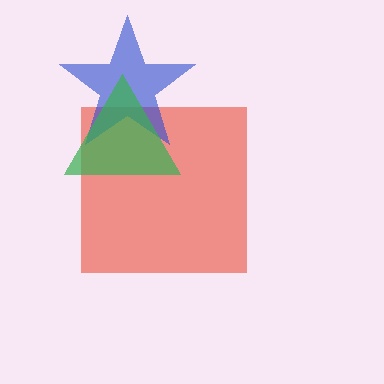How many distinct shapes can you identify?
There are 3 distinct shapes: a red square, a blue star, a green triangle.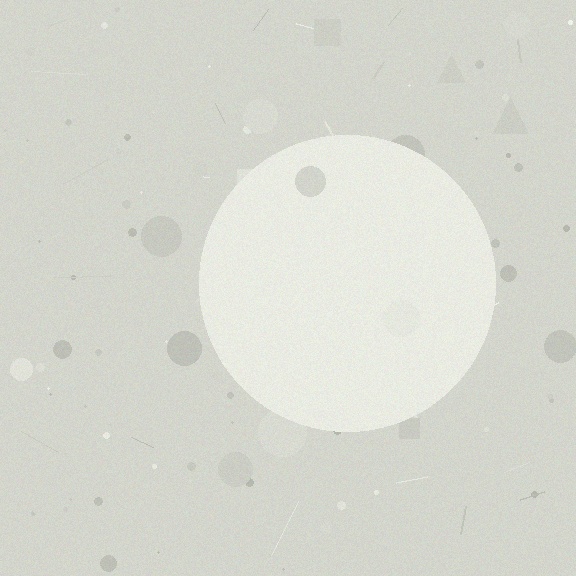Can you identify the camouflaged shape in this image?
The camouflaged shape is a circle.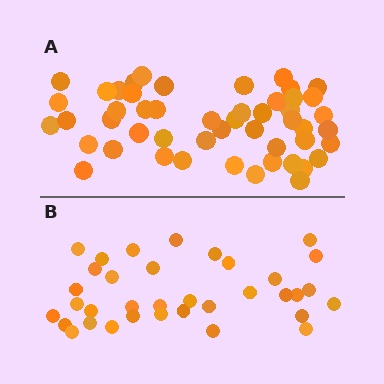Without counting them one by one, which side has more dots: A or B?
Region A (the top region) has more dots.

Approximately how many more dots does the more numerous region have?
Region A has approximately 15 more dots than region B.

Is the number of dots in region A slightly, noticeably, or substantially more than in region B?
Region A has noticeably more, but not dramatically so. The ratio is roughly 1.4 to 1.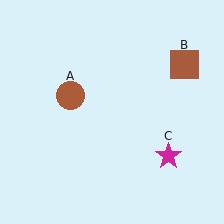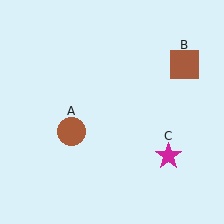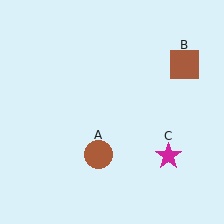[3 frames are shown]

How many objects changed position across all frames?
1 object changed position: brown circle (object A).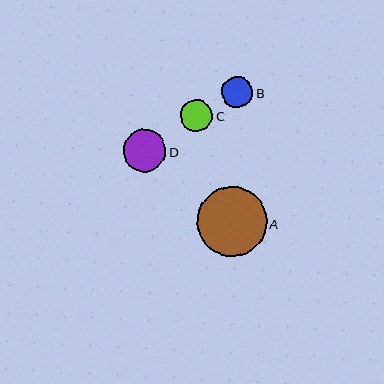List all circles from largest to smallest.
From largest to smallest: A, D, C, B.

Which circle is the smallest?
Circle B is the smallest with a size of approximately 31 pixels.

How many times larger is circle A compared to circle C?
Circle A is approximately 2.2 times the size of circle C.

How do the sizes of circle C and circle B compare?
Circle C and circle B are approximately the same size.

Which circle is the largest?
Circle A is the largest with a size of approximately 70 pixels.